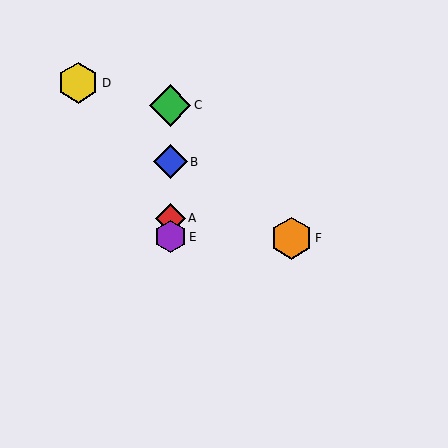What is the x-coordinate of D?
Object D is at x≈78.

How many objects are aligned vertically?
4 objects (A, B, C, E) are aligned vertically.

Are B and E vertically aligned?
Yes, both are at x≈170.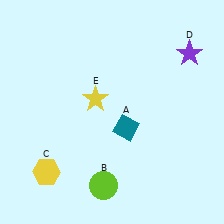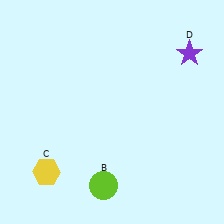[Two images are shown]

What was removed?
The yellow star (E), the teal diamond (A) were removed in Image 2.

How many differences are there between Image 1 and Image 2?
There are 2 differences between the two images.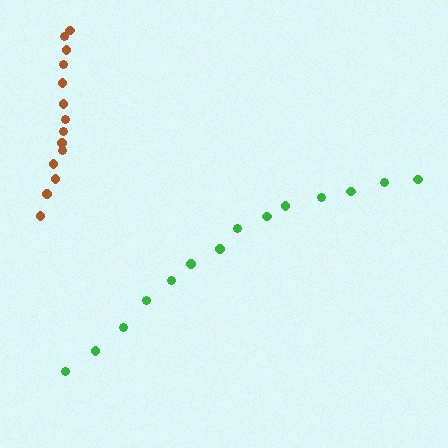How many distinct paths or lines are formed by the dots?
There are 2 distinct paths.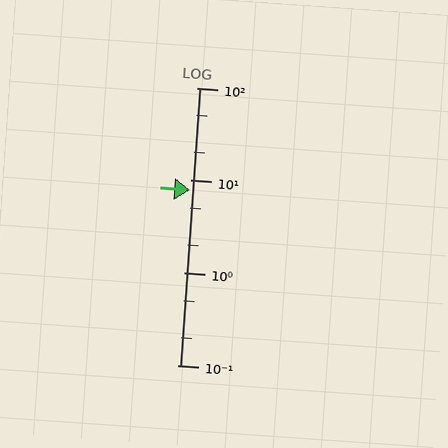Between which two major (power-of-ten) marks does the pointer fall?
The pointer is between 1 and 10.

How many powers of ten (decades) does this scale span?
The scale spans 3 decades, from 0.1 to 100.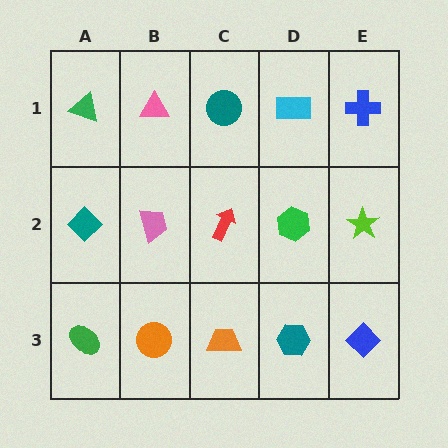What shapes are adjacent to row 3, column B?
A pink trapezoid (row 2, column B), a green ellipse (row 3, column A), an orange trapezoid (row 3, column C).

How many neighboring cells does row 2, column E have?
3.